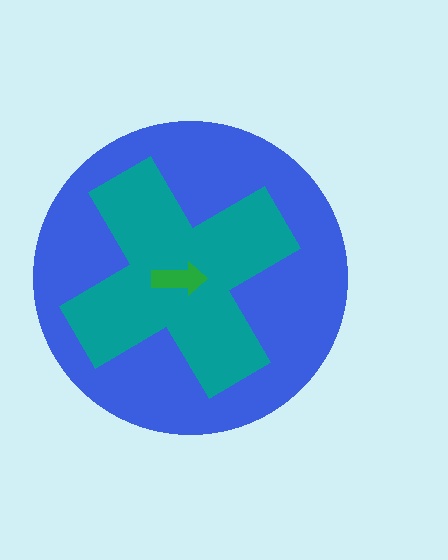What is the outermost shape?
The blue circle.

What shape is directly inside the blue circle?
The teal cross.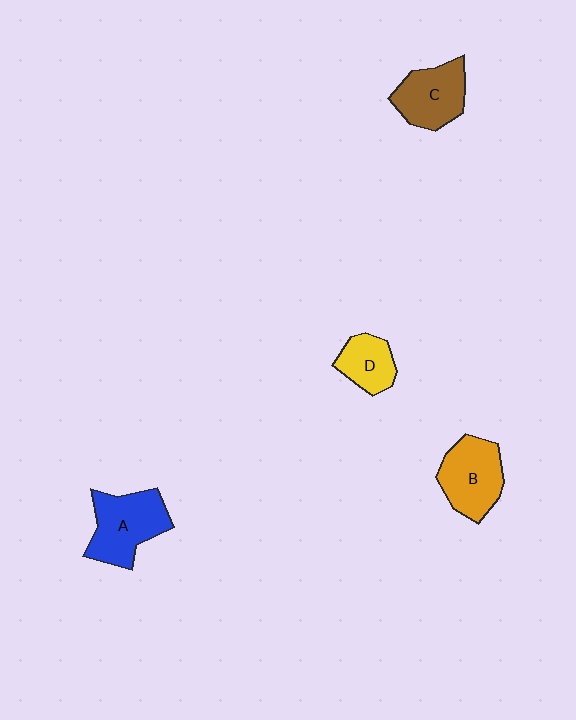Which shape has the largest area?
Shape A (blue).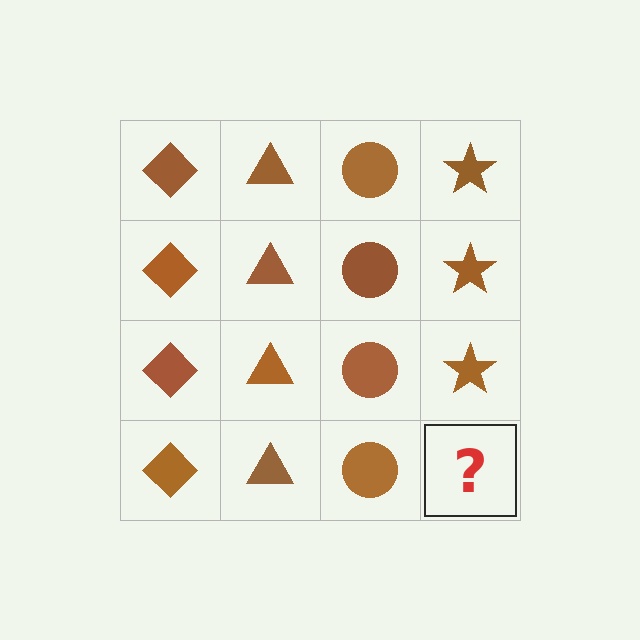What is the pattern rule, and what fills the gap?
The rule is that each column has a consistent shape. The gap should be filled with a brown star.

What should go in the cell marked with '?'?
The missing cell should contain a brown star.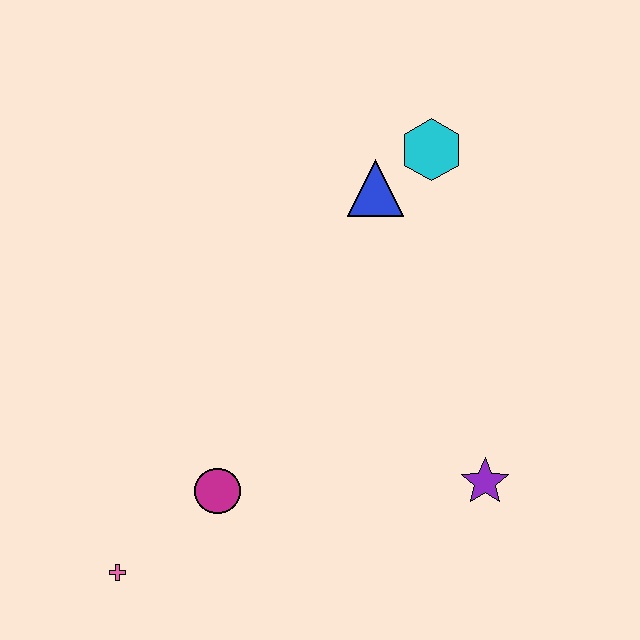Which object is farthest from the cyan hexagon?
The pink cross is farthest from the cyan hexagon.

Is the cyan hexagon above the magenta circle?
Yes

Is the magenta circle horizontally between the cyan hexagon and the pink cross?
Yes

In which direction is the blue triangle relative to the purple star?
The blue triangle is above the purple star.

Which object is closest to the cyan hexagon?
The blue triangle is closest to the cyan hexagon.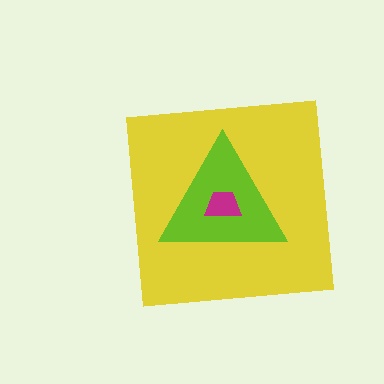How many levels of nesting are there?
3.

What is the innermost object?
The magenta trapezoid.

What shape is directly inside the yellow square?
The lime triangle.